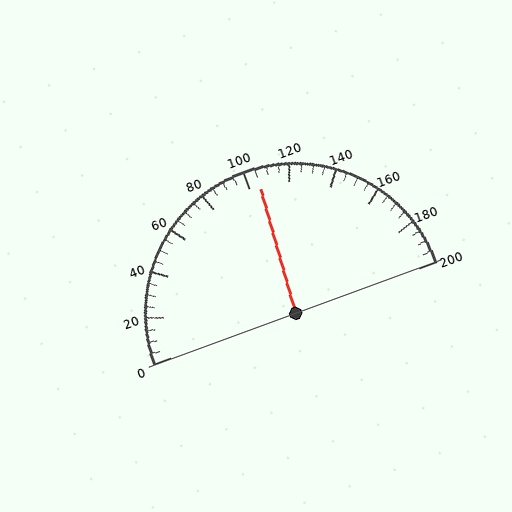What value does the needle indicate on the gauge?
The needle indicates approximately 105.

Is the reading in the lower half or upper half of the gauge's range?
The reading is in the upper half of the range (0 to 200).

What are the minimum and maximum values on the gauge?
The gauge ranges from 0 to 200.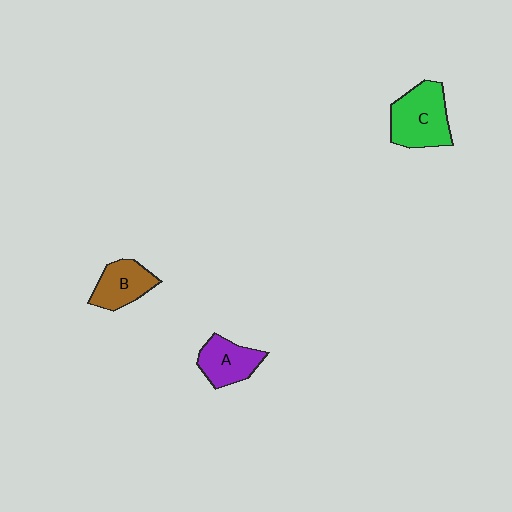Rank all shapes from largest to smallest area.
From largest to smallest: C (green), A (purple), B (brown).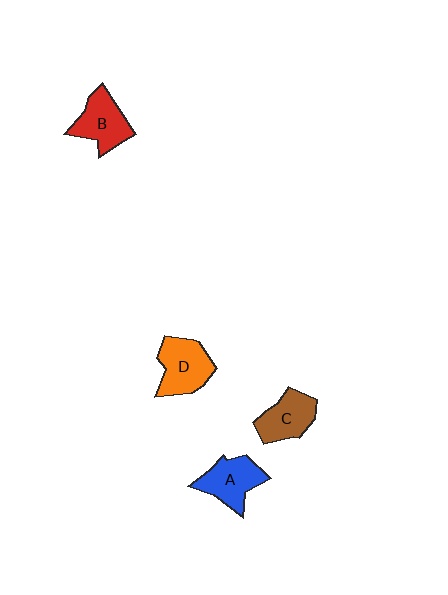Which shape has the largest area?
Shape D (orange).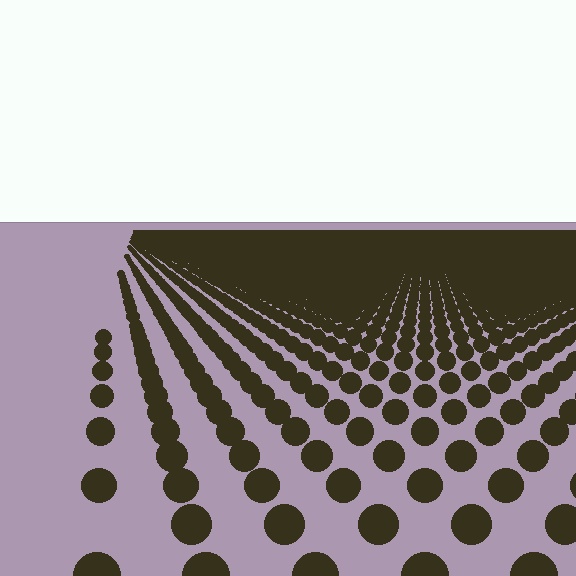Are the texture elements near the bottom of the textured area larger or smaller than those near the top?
Larger. Near the bottom, elements are closer to the viewer and appear at a bigger on-screen size.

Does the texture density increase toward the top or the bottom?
Density increases toward the top.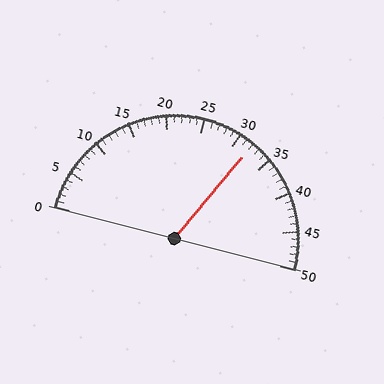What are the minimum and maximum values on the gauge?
The gauge ranges from 0 to 50.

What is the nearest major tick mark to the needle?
The nearest major tick mark is 30.